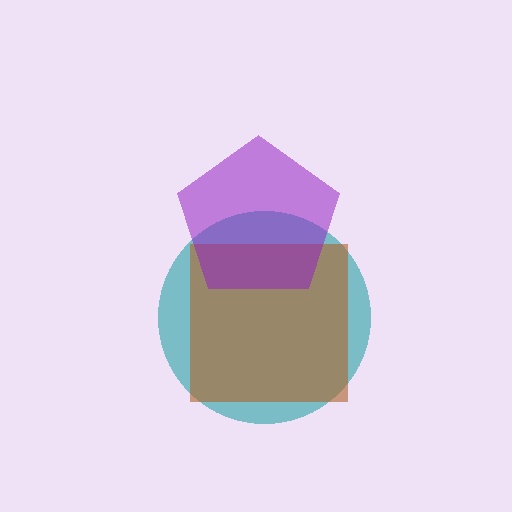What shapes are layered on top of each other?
The layered shapes are: a teal circle, a brown square, a purple pentagon.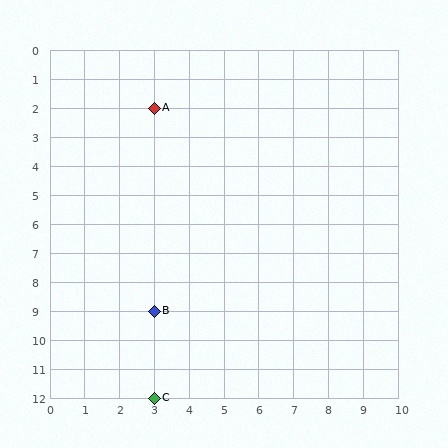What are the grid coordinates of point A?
Point A is at grid coordinates (3, 2).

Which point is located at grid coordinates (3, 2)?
Point A is at (3, 2).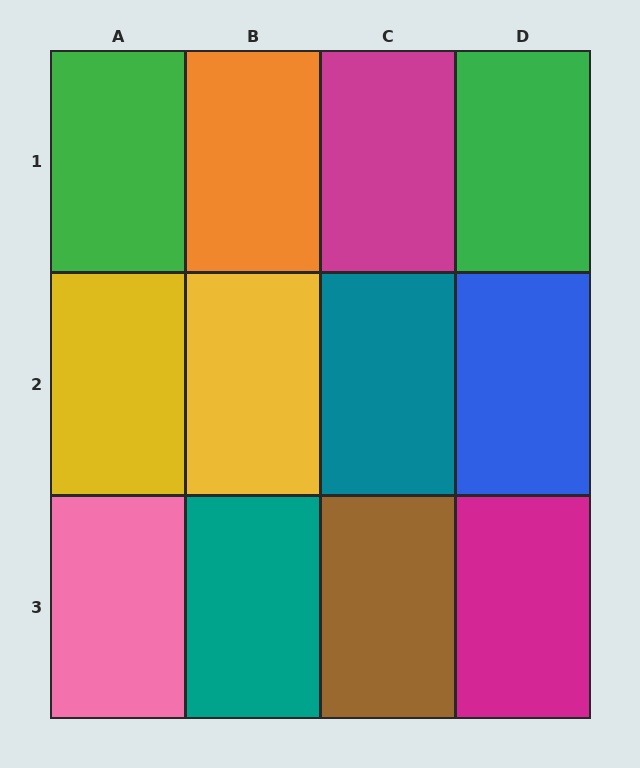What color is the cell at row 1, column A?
Green.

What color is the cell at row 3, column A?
Pink.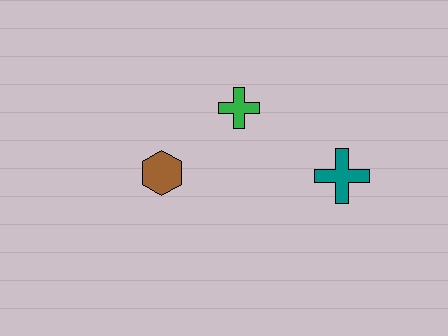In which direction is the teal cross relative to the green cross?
The teal cross is to the right of the green cross.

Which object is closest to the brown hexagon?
The green cross is closest to the brown hexagon.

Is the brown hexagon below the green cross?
Yes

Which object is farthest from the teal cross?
The brown hexagon is farthest from the teal cross.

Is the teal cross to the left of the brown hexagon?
No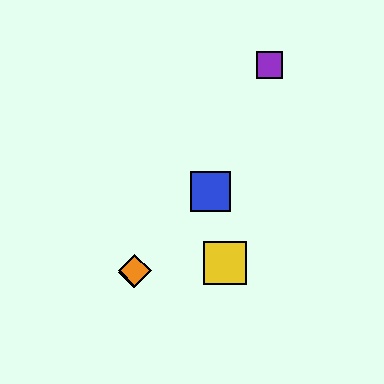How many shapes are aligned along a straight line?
4 shapes (the red square, the blue square, the green diamond, the orange diamond) are aligned along a straight line.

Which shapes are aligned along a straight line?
The red square, the blue square, the green diamond, the orange diamond are aligned along a straight line.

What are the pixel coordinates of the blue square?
The blue square is at (211, 191).